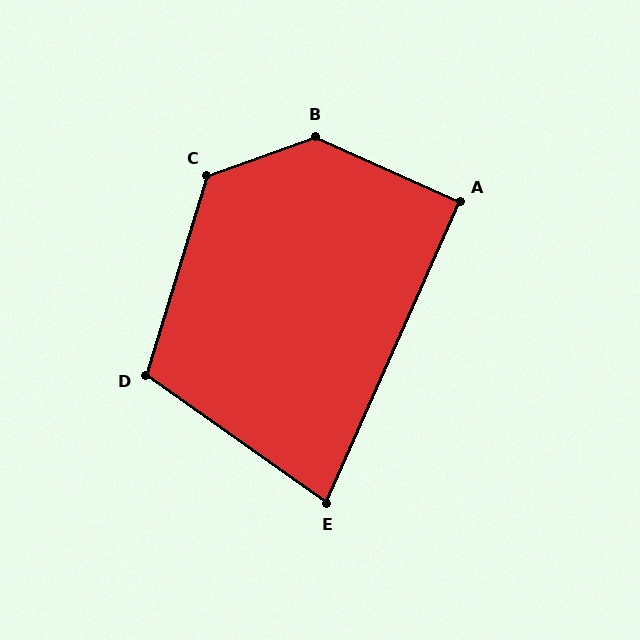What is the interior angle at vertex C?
Approximately 127 degrees (obtuse).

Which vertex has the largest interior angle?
B, at approximately 136 degrees.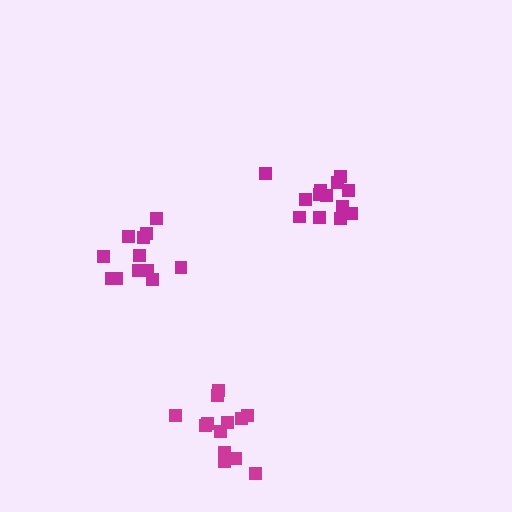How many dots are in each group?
Group 1: 13 dots, Group 2: 12 dots, Group 3: 13 dots (38 total).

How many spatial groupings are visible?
There are 3 spatial groupings.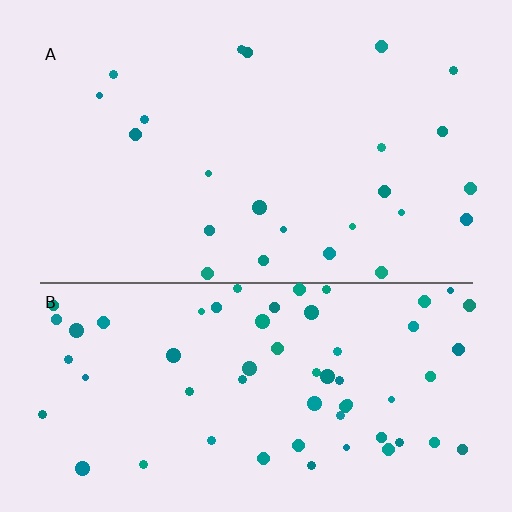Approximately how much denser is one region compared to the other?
Approximately 2.6× — region B over region A.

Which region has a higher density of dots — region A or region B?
B (the bottom).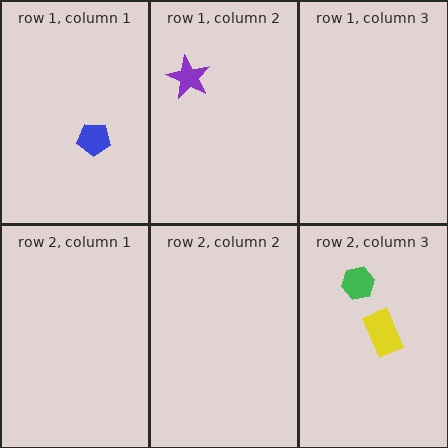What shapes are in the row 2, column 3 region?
The yellow rectangle, the green hexagon.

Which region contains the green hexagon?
The row 2, column 3 region.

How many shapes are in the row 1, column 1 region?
1.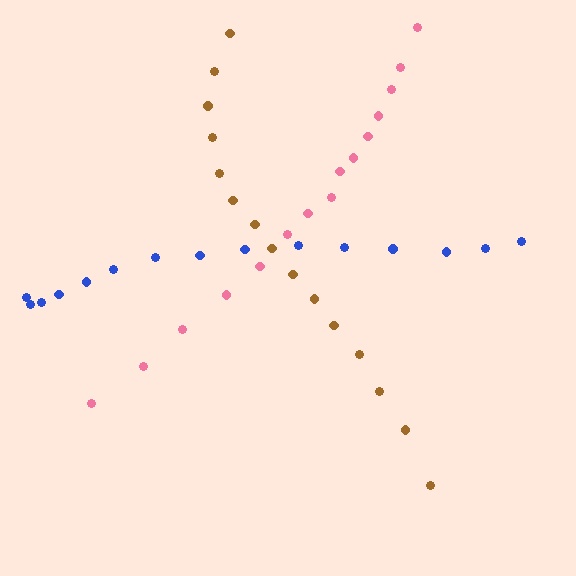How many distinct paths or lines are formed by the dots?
There are 3 distinct paths.